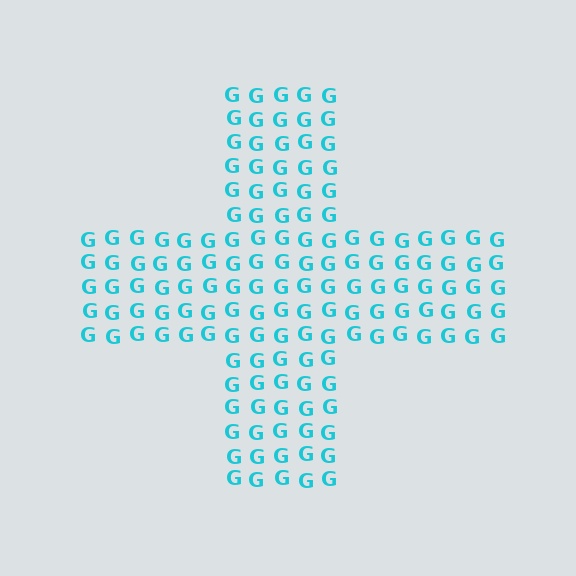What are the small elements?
The small elements are letter G's.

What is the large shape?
The large shape is a cross.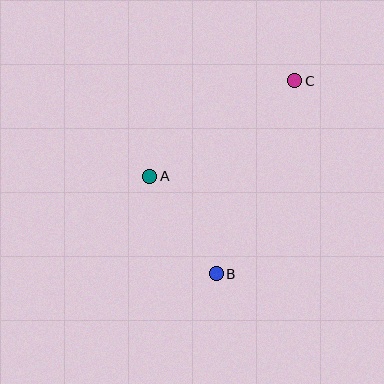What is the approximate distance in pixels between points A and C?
The distance between A and C is approximately 174 pixels.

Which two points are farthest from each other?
Points B and C are farthest from each other.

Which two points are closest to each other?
Points A and B are closest to each other.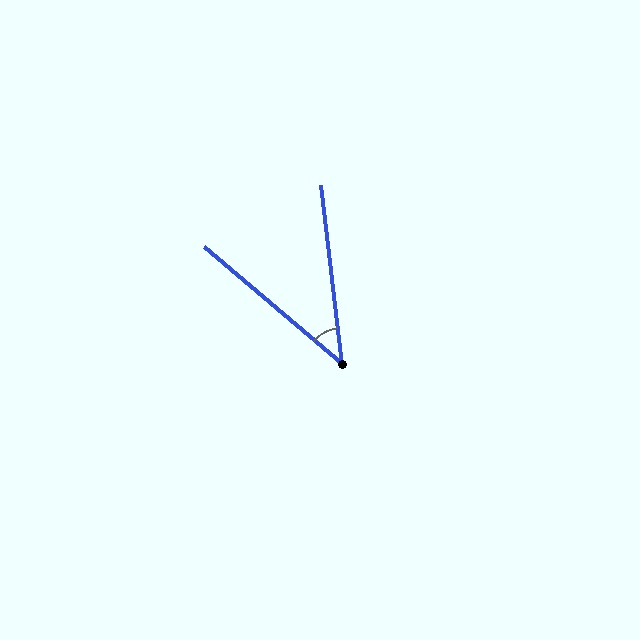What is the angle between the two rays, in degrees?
Approximately 43 degrees.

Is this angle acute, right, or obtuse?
It is acute.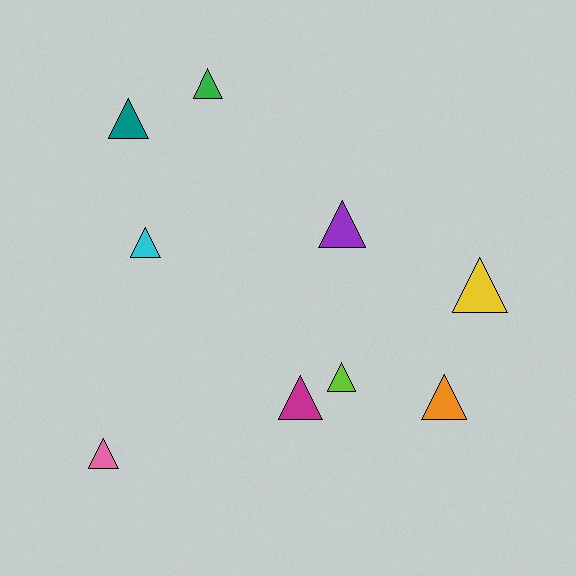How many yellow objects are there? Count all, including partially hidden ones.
There is 1 yellow object.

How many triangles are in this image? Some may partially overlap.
There are 9 triangles.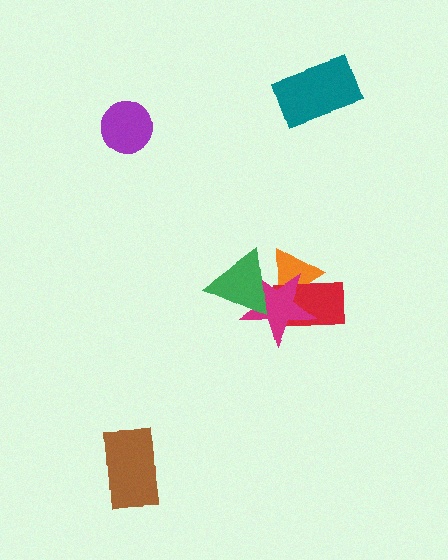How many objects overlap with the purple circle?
0 objects overlap with the purple circle.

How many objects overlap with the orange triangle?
3 objects overlap with the orange triangle.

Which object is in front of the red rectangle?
The magenta star is in front of the red rectangle.